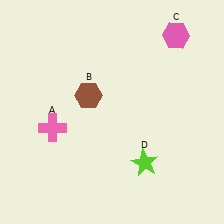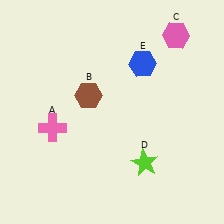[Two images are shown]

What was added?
A blue hexagon (E) was added in Image 2.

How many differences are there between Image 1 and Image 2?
There is 1 difference between the two images.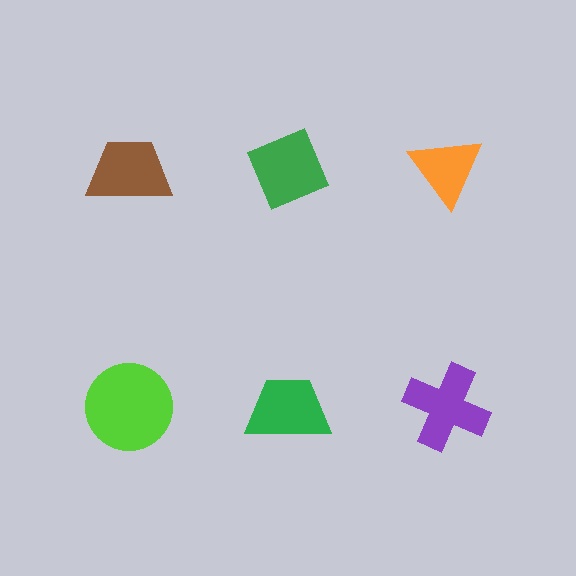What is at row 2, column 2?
A green trapezoid.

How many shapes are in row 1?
3 shapes.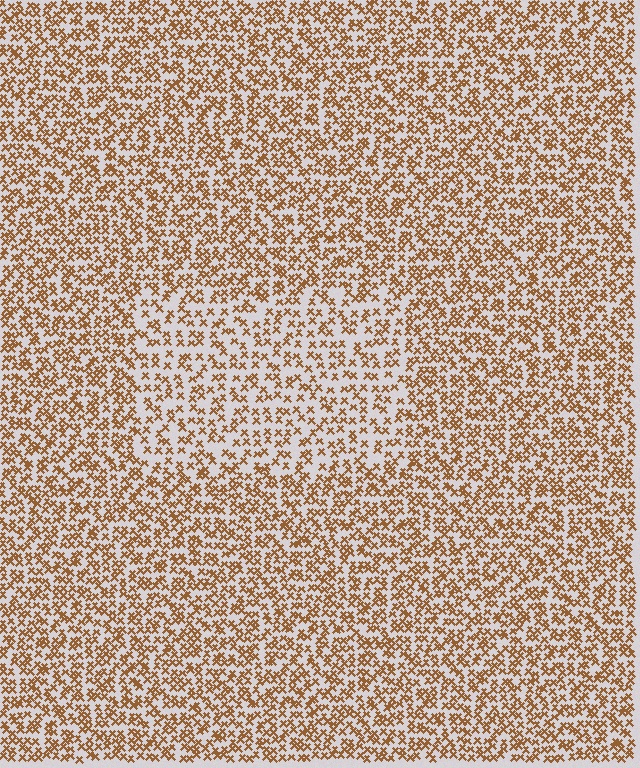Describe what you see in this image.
The image contains small brown elements arranged at two different densities. A rectangle-shaped region is visible where the elements are less densely packed than the surrounding area.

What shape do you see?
I see a rectangle.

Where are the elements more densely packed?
The elements are more densely packed outside the rectangle boundary.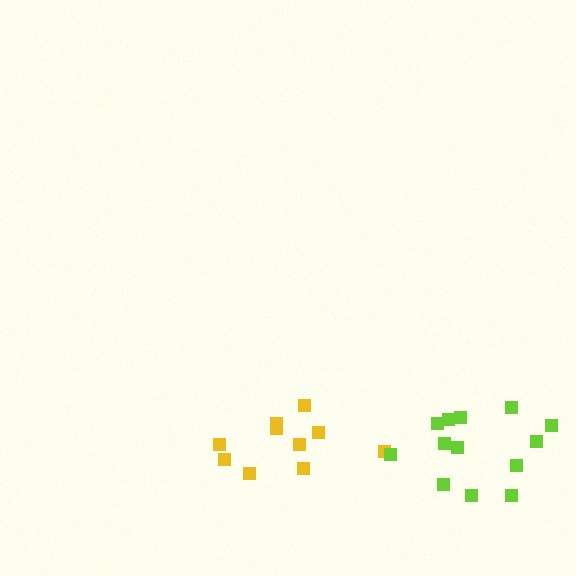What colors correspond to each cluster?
The clusters are colored: yellow, lime.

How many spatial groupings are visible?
There are 2 spatial groupings.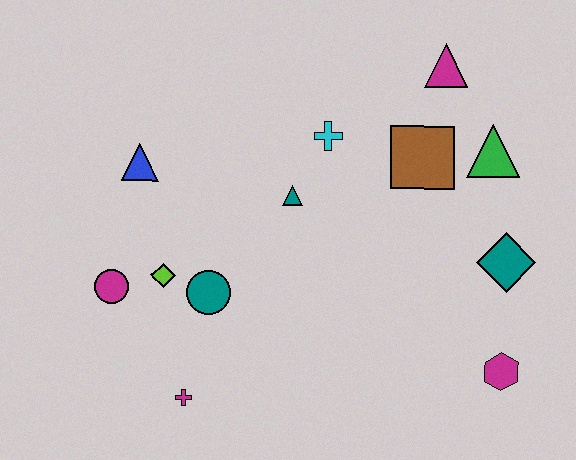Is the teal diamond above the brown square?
No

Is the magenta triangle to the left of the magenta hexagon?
Yes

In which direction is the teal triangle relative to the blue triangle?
The teal triangle is to the right of the blue triangle.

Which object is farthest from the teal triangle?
The magenta hexagon is farthest from the teal triangle.